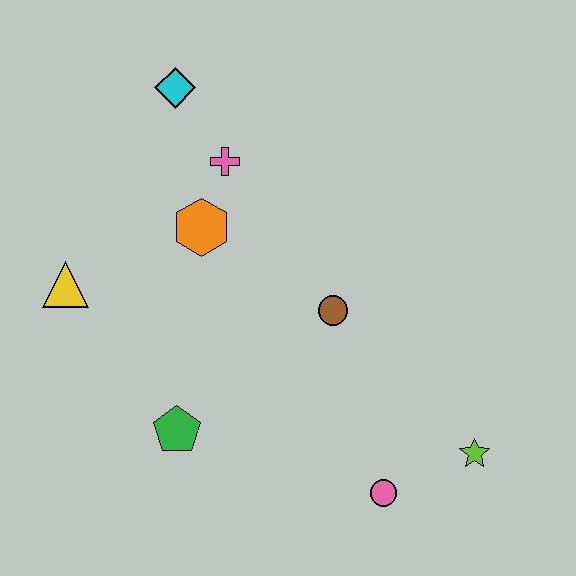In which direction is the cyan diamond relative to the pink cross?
The cyan diamond is above the pink cross.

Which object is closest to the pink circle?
The lime star is closest to the pink circle.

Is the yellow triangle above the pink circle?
Yes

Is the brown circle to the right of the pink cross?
Yes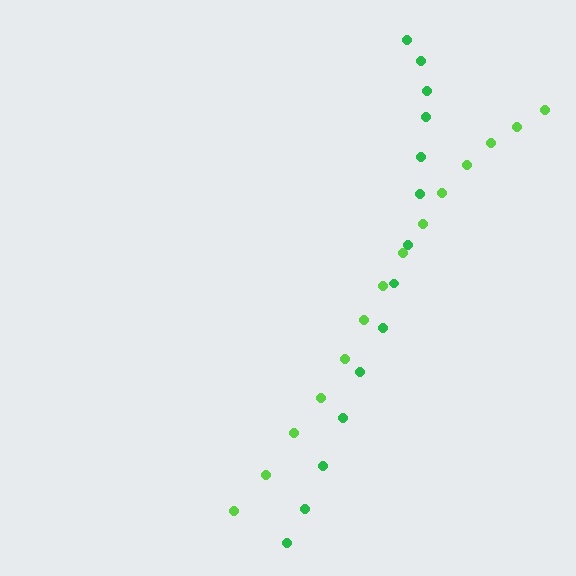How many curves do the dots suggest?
There are 2 distinct paths.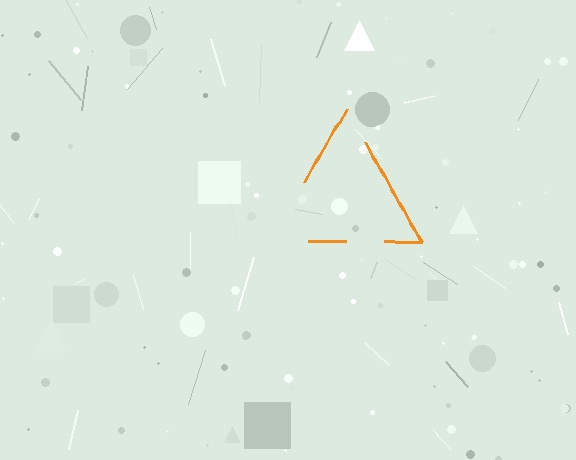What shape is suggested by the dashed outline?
The dashed outline suggests a triangle.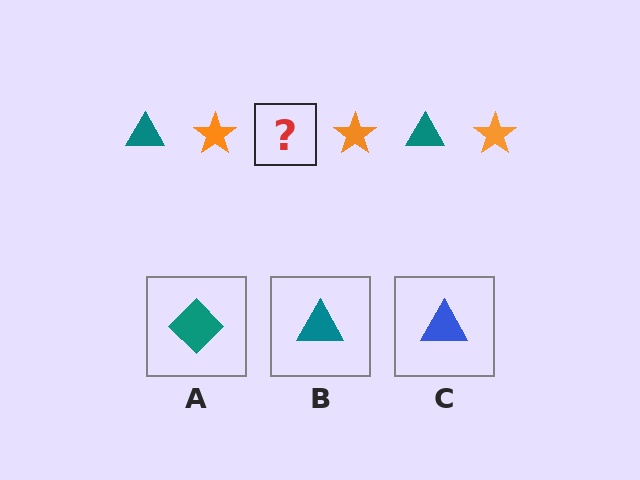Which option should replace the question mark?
Option B.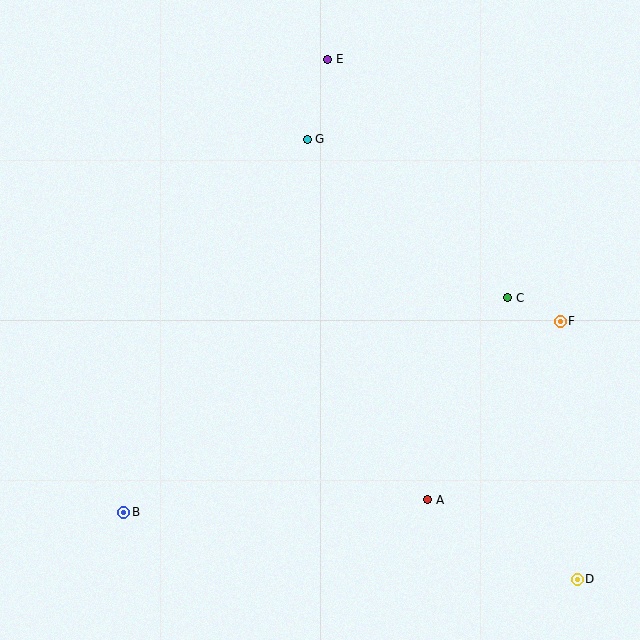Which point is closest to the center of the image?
Point G at (307, 139) is closest to the center.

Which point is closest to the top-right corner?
Point E is closest to the top-right corner.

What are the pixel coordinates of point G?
Point G is at (307, 139).